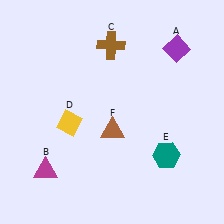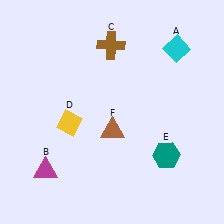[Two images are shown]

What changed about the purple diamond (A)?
In Image 1, A is purple. In Image 2, it changed to cyan.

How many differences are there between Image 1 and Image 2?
There is 1 difference between the two images.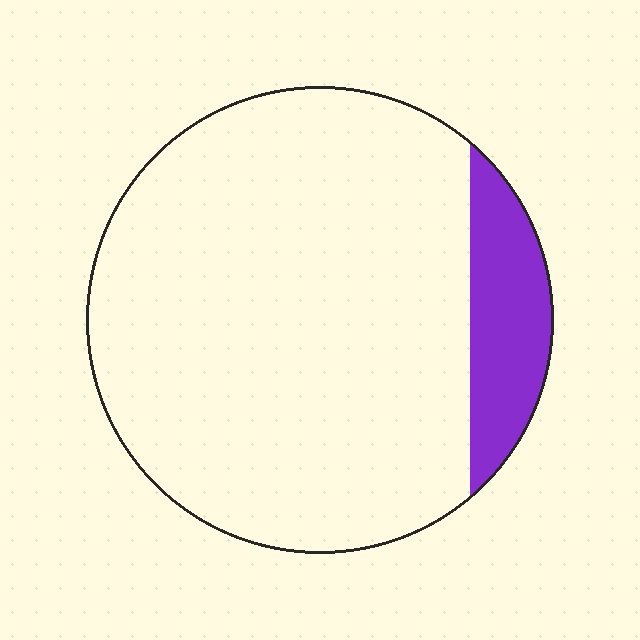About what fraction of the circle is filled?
About one eighth (1/8).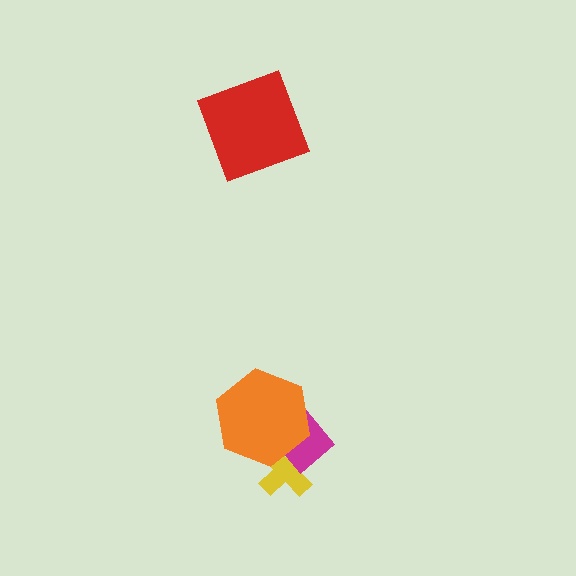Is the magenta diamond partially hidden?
Yes, it is partially covered by another shape.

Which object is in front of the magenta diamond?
The orange hexagon is in front of the magenta diamond.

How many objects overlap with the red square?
0 objects overlap with the red square.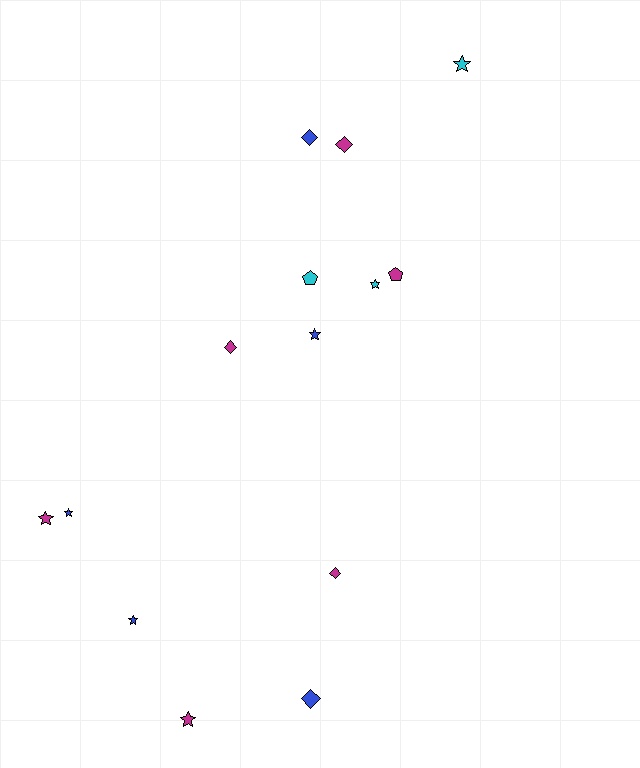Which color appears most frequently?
Magenta, with 6 objects.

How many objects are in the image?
There are 14 objects.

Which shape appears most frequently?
Star, with 7 objects.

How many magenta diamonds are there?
There are 3 magenta diamonds.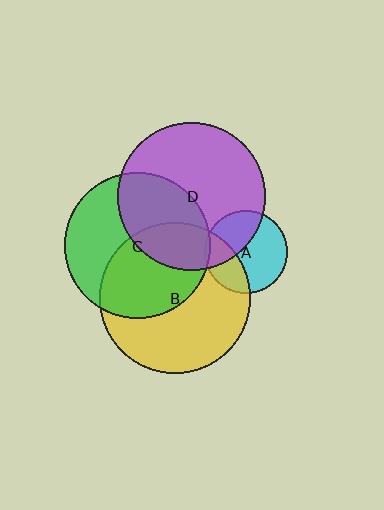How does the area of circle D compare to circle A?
Approximately 3.2 times.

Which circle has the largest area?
Circle B (yellow).